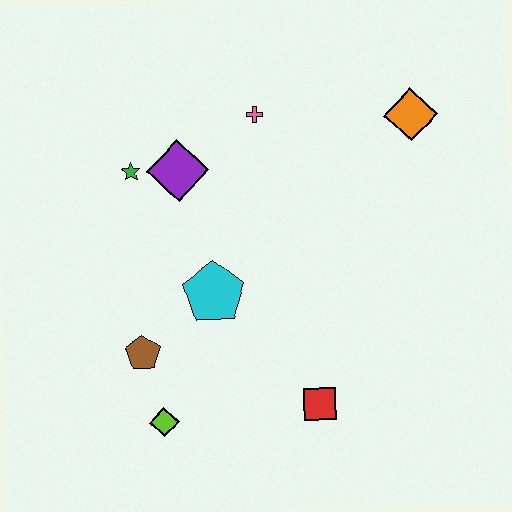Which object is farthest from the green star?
The red square is farthest from the green star.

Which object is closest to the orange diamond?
The pink cross is closest to the orange diamond.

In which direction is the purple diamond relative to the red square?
The purple diamond is above the red square.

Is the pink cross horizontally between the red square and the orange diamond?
No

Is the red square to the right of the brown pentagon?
Yes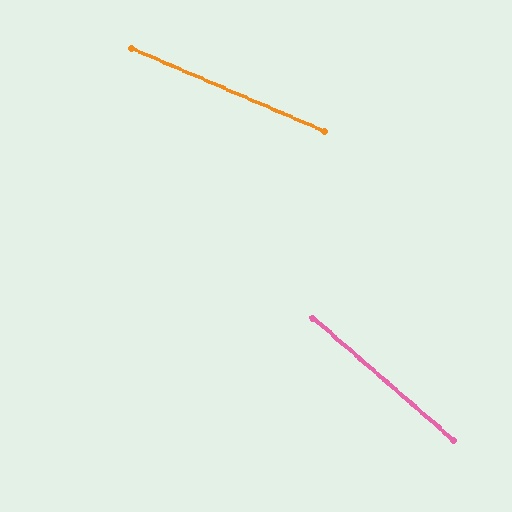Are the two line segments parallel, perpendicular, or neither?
Neither parallel nor perpendicular — they differ by about 18°.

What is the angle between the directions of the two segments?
Approximately 18 degrees.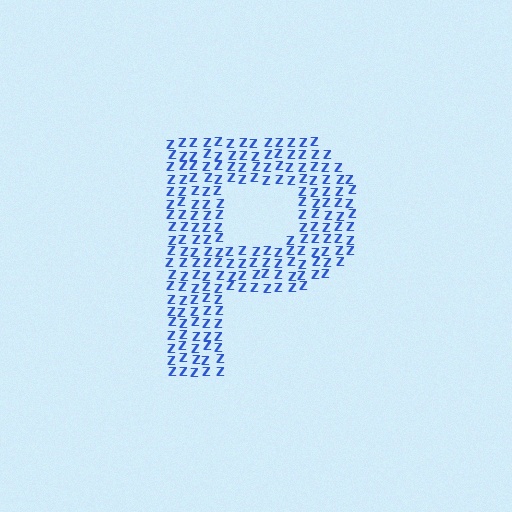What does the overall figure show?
The overall figure shows the letter P.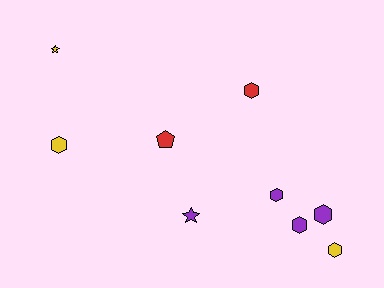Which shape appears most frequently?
Hexagon, with 6 objects.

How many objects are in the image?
There are 9 objects.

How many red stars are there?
There are no red stars.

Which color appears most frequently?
Purple, with 4 objects.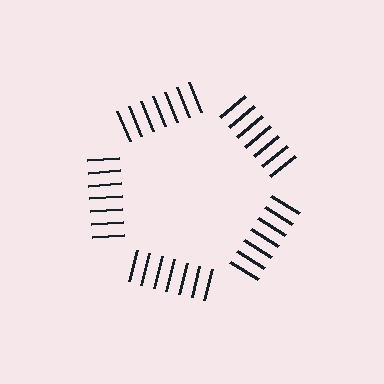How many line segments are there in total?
35 — 7 along each of the 5 edges.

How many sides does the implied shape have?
5 sides — the line-ends trace a pentagon.